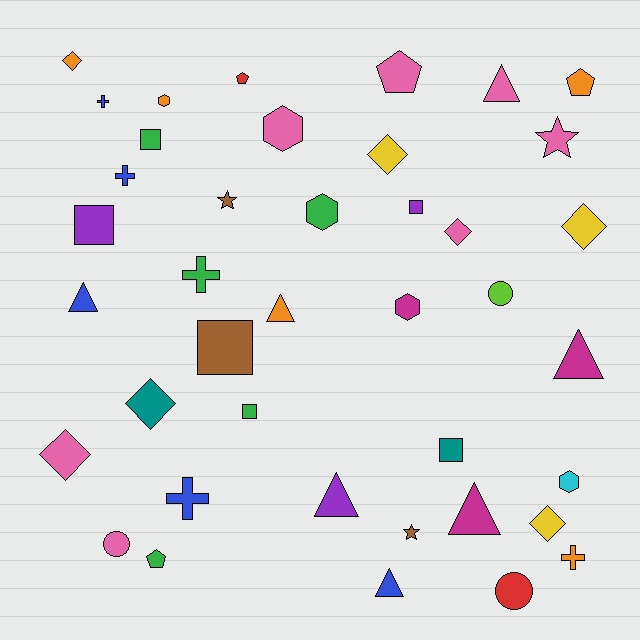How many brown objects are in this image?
There are 3 brown objects.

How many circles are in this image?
There are 3 circles.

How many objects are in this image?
There are 40 objects.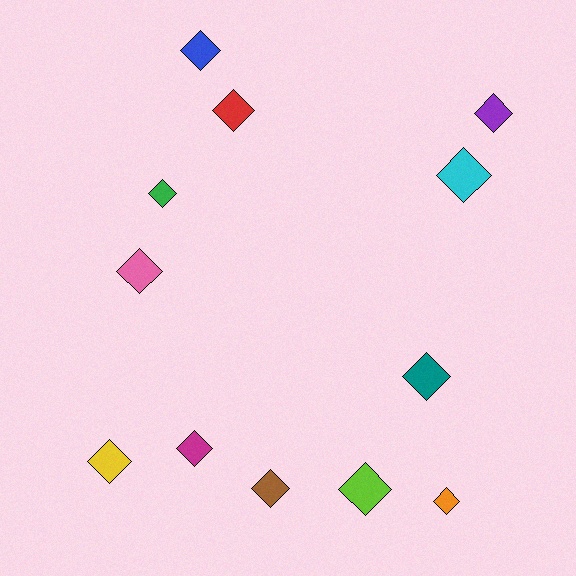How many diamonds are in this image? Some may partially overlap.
There are 12 diamonds.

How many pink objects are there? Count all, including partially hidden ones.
There is 1 pink object.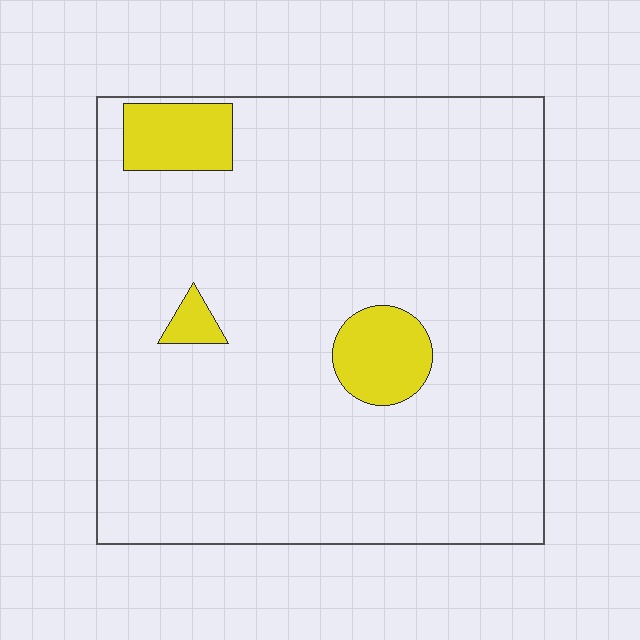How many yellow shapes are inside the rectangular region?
3.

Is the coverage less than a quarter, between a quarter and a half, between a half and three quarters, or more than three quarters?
Less than a quarter.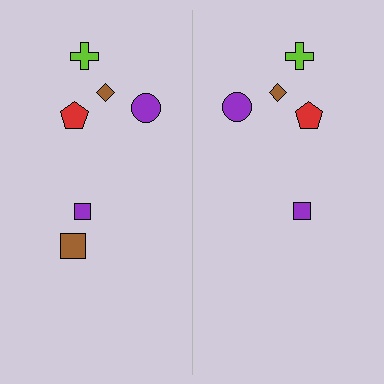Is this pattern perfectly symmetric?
No, the pattern is not perfectly symmetric. A brown square is missing from the right side.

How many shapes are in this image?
There are 11 shapes in this image.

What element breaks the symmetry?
A brown square is missing from the right side.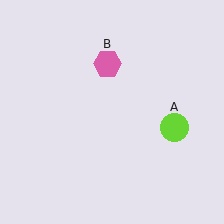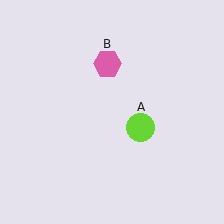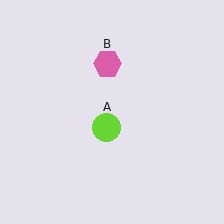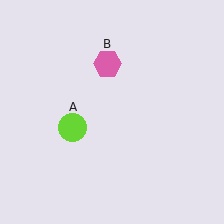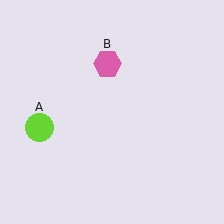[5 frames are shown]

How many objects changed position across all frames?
1 object changed position: lime circle (object A).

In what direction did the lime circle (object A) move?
The lime circle (object A) moved left.